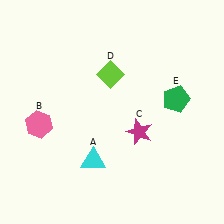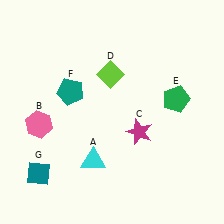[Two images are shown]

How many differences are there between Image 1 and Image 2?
There are 2 differences between the two images.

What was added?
A teal pentagon (F), a teal diamond (G) were added in Image 2.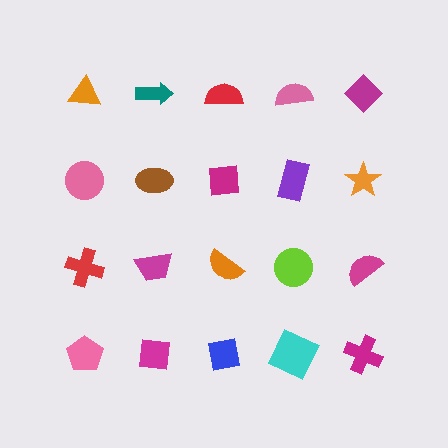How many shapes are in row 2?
5 shapes.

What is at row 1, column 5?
A magenta diamond.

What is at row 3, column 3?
An orange semicircle.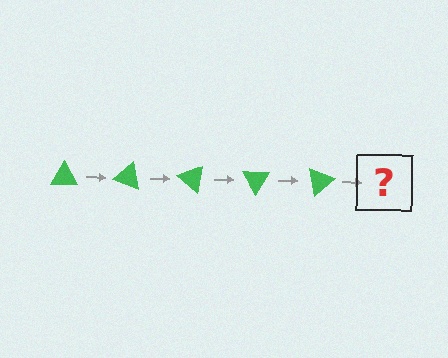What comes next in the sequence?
The next element should be a green triangle rotated 100 degrees.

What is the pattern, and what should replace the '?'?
The pattern is that the triangle rotates 20 degrees each step. The '?' should be a green triangle rotated 100 degrees.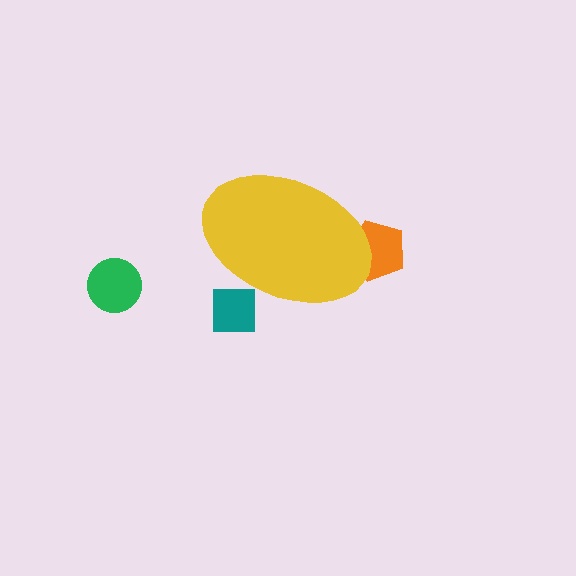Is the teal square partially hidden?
Yes, the teal square is partially hidden behind the yellow ellipse.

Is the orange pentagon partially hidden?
Yes, the orange pentagon is partially hidden behind the yellow ellipse.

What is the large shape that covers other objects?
A yellow ellipse.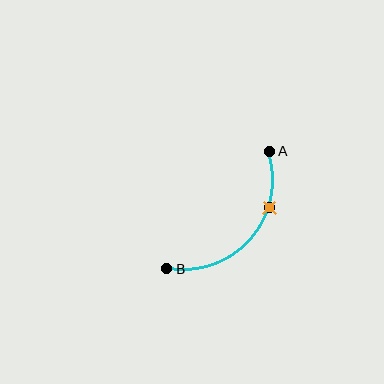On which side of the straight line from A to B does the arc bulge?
The arc bulges below and to the right of the straight line connecting A and B.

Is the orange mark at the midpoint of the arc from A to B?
No. The orange mark lies on the arc but is closer to endpoint A. The arc midpoint would be at the point on the curve equidistant along the arc from both A and B.